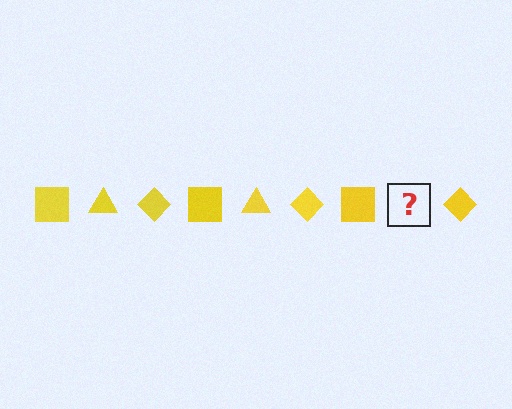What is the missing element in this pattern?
The missing element is a yellow triangle.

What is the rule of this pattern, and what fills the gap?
The rule is that the pattern cycles through square, triangle, diamond shapes in yellow. The gap should be filled with a yellow triangle.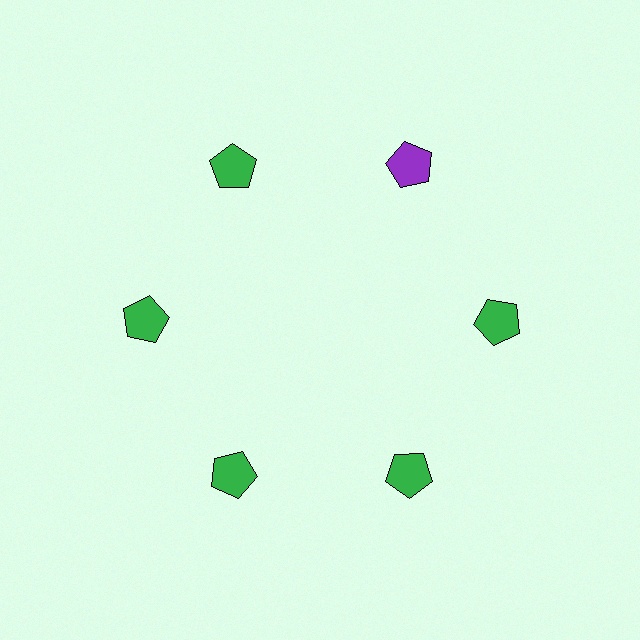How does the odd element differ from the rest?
It has a different color: purple instead of green.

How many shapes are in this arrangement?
There are 6 shapes arranged in a ring pattern.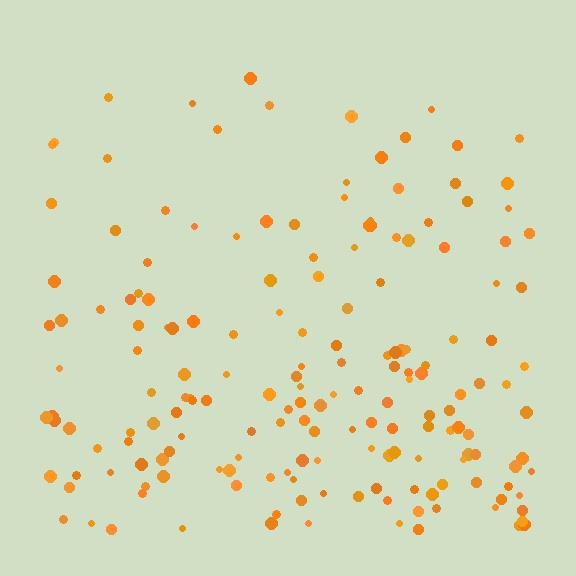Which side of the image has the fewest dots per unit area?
The top.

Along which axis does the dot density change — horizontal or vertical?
Vertical.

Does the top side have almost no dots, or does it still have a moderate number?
Still a moderate number, just noticeably fewer than the bottom.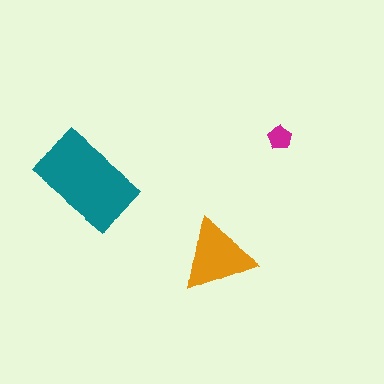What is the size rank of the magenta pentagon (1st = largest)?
3rd.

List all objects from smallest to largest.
The magenta pentagon, the orange triangle, the teal rectangle.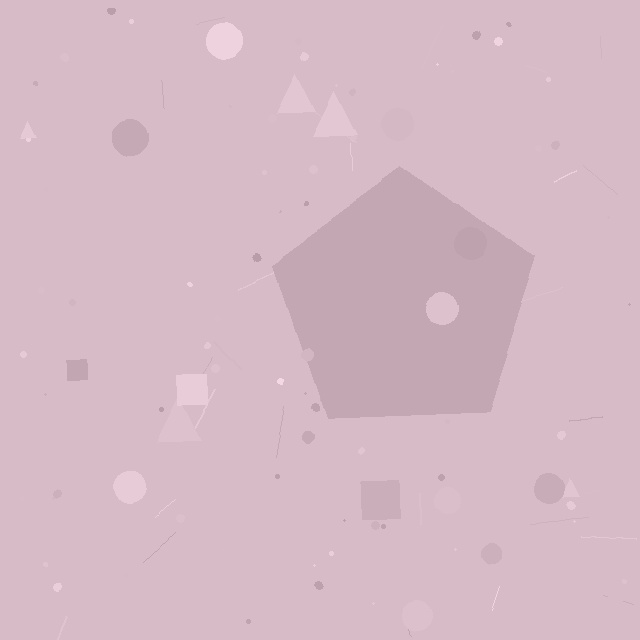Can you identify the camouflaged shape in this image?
The camouflaged shape is a pentagon.